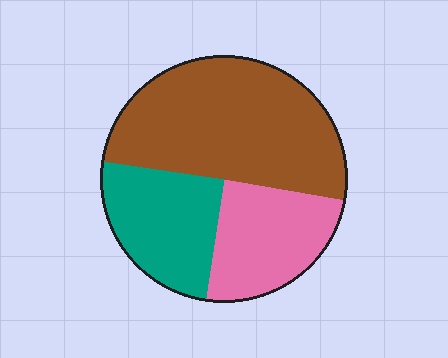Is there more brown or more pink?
Brown.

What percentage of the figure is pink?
Pink covers 24% of the figure.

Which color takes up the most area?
Brown, at roughly 50%.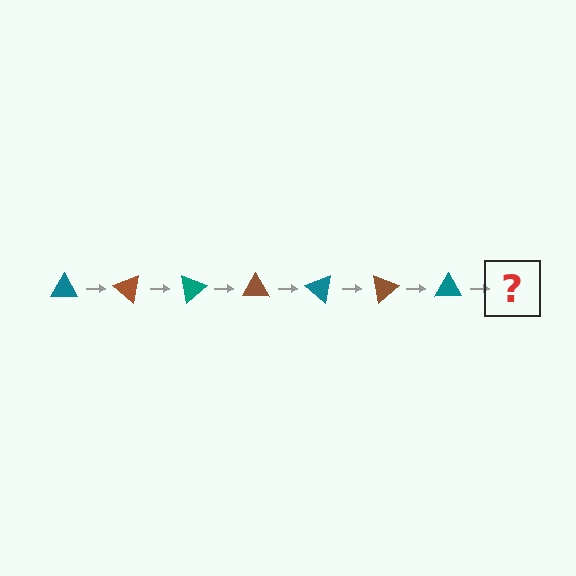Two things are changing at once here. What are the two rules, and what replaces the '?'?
The two rules are that it rotates 40 degrees each step and the color cycles through teal and brown. The '?' should be a brown triangle, rotated 280 degrees from the start.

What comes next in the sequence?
The next element should be a brown triangle, rotated 280 degrees from the start.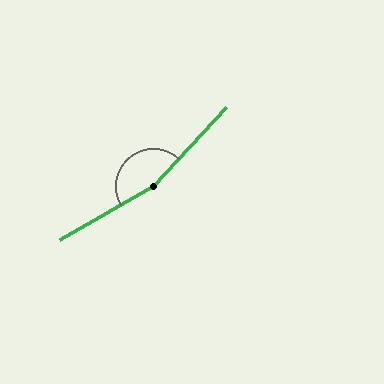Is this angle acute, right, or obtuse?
It is obtuse.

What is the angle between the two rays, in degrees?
Approximately 163 degrees.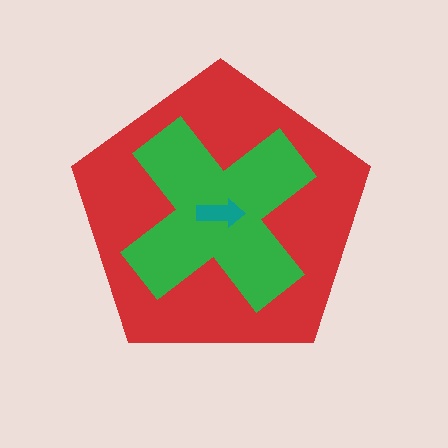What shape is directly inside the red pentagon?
The green cross.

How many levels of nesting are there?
3.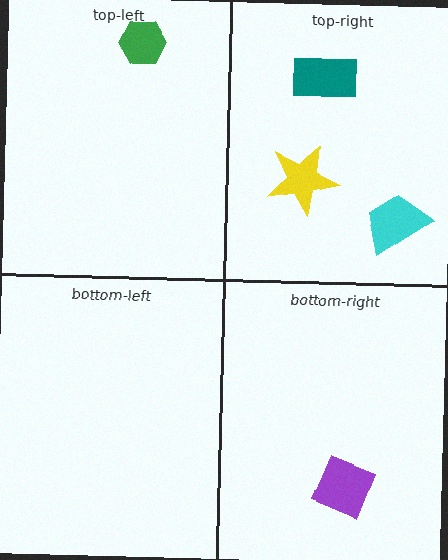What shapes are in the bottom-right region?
The purple diamond.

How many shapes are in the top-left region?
1.